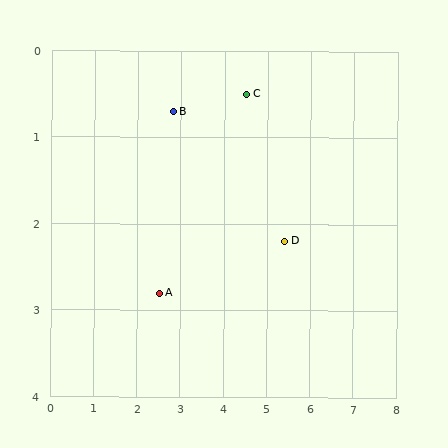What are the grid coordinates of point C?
Point C is at approximately (4.5, 0.5).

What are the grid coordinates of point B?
Point B is at approximately (2.8, 0.7).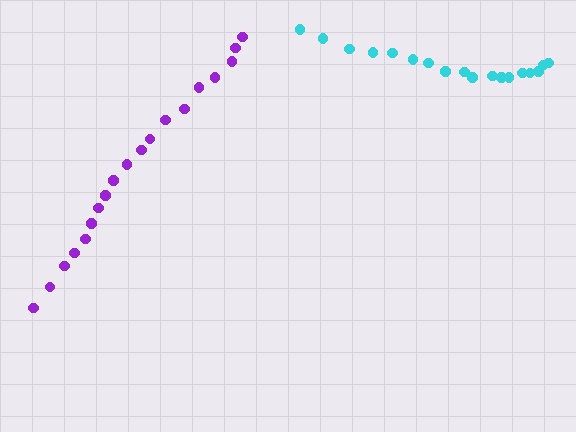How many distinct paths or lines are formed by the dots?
There are 2 distinct paths.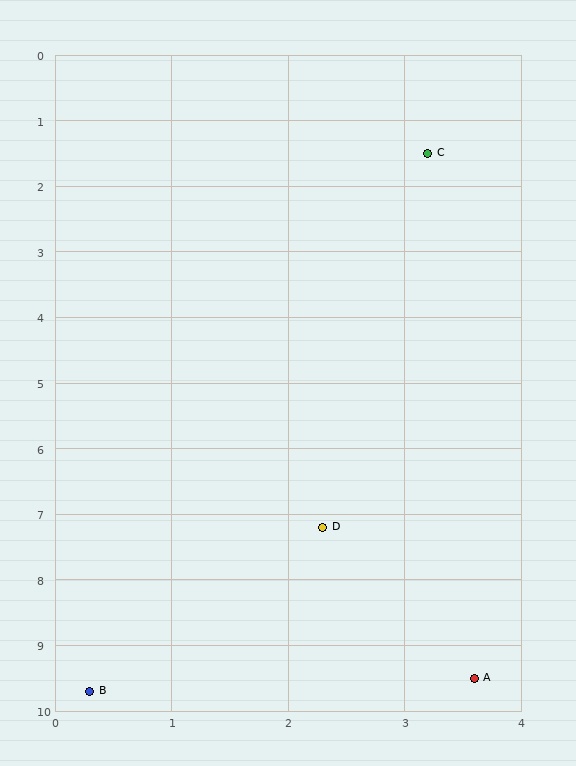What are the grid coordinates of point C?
Point C is at approximately (3.2, 1.5).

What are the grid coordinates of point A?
Point A is at approximately (3.6, 9.5).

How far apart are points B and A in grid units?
Points B and A are about 3.3 grid units apart.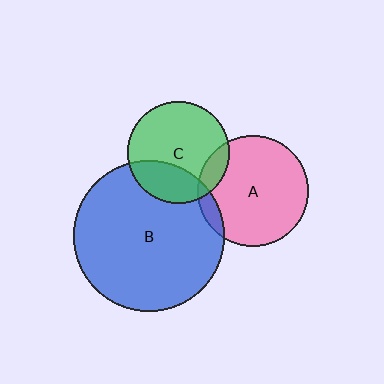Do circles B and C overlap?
Yes.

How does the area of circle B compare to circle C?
Approximately 2.2 times.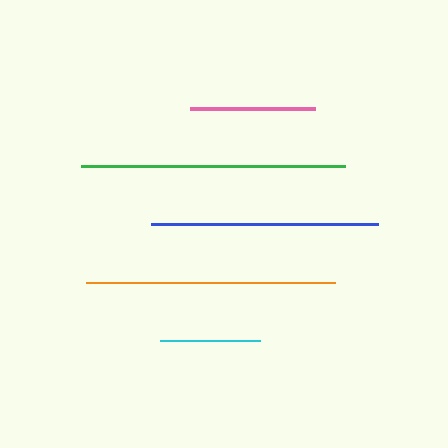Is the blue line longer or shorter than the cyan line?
The blue line is longer than the cyan line.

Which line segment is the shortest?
The cyan line is the shortest at approximately 100 pixels.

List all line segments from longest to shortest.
From longest to shortest: green, orange, blue, pink, cyan.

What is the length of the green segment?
The green segment is approximately 264 pixels long.